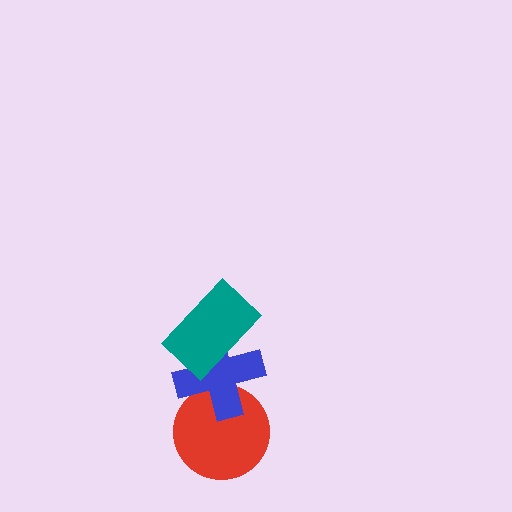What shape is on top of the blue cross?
The teal rectangle is on top of the blue cross.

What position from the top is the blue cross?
The blue cross is 2nd from the top.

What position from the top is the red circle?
The red circle is 3rd from the top.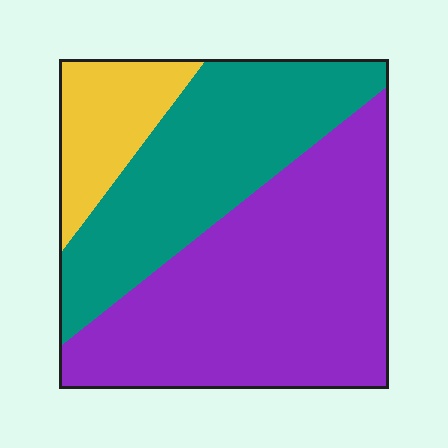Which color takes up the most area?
Purple, at roughly 50%.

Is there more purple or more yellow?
Purple.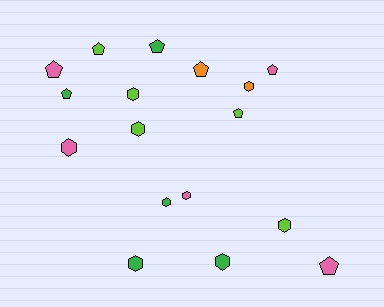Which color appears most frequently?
Green, with 5 objects.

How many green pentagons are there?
There are 2 green pentagons.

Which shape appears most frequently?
Hexagon, with 9 objects.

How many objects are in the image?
There are 17 objects.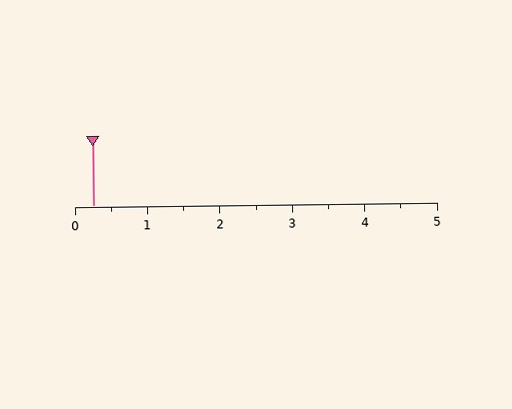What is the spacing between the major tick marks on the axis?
The major ticks are spaced 1 apart.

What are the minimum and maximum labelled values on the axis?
The axis runs from 0 to 5.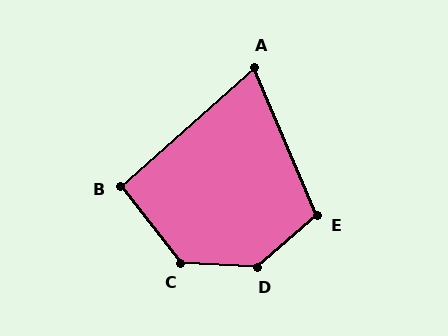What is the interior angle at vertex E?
Approximately 108 degrees (obtuse).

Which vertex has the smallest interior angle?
A, at approximately 71 degrees.